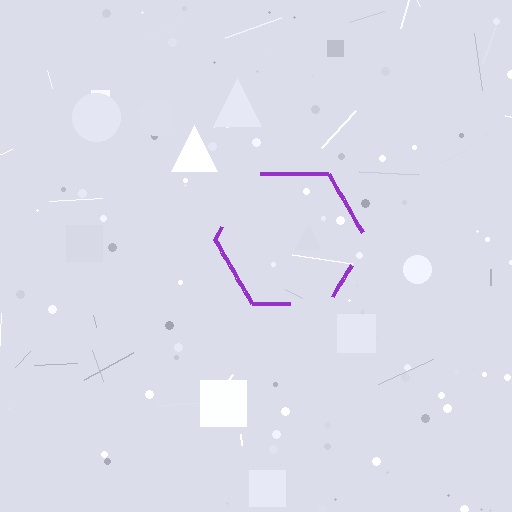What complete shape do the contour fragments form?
The contour fragments form a hexagon.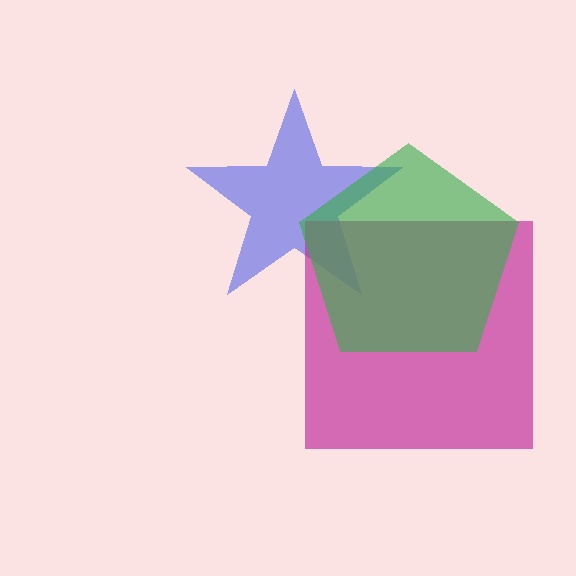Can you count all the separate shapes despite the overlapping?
Yes, there are 3 separate shapes.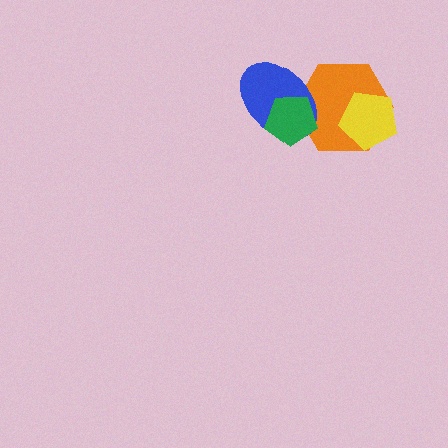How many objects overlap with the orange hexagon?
3 objects overlap with the orange hexagon.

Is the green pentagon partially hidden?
No, no other shape covers it.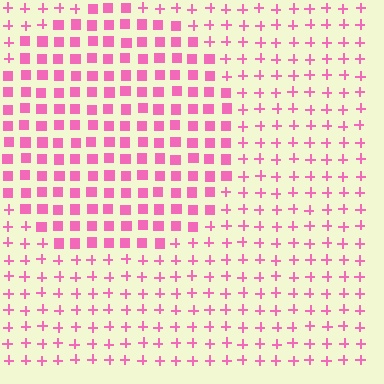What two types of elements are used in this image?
The image uses squares inside the circle region and plus signs outside it.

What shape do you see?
I see a circle.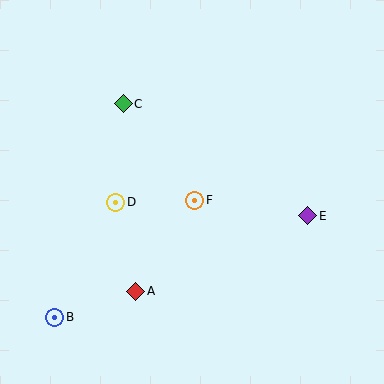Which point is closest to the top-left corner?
Point C is closest to the top-left corner.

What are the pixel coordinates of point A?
Point A is at (136, 291).